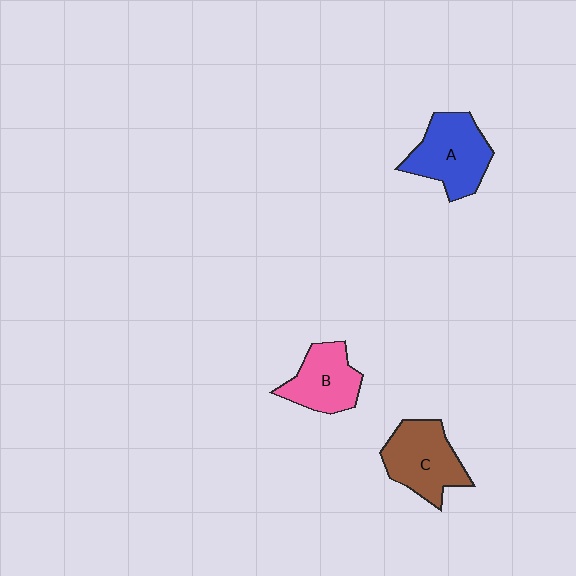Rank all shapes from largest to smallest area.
From largest to smallest: A (blue), C (brown), B (pink).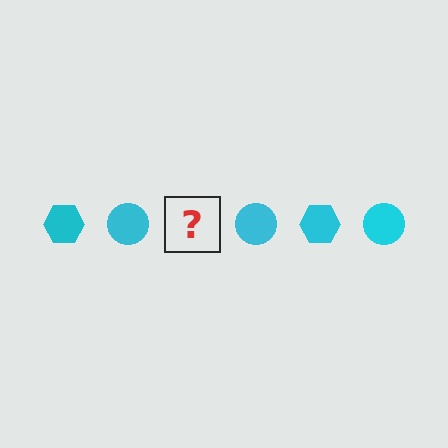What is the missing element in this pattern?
The missing element is a cyan hexagon.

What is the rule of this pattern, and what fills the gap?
The rule is that the pattern cycles through hexagon, circle shapes in cyan. The gap should be filled with a cyan hexagon.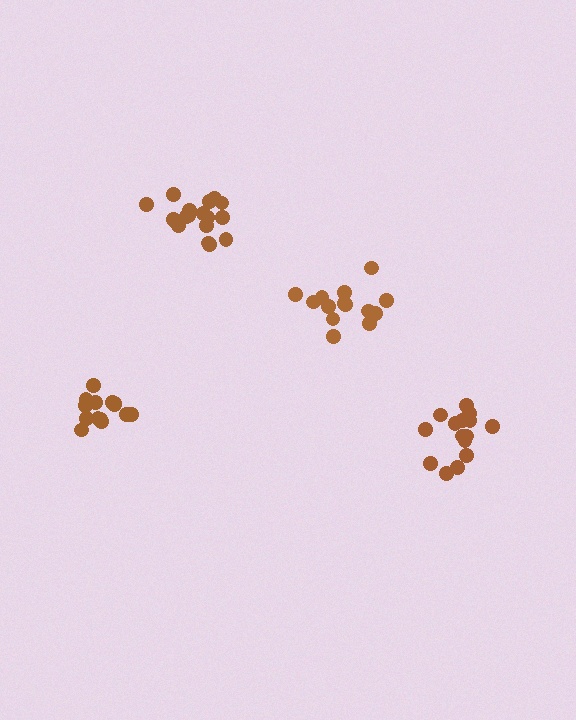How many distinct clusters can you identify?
There are 4 distinct clusters.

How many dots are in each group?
Group 1: 15 dots, Group 2: 14 dots, Group 3: 18 dots, Group 4: 14 dots (61 total).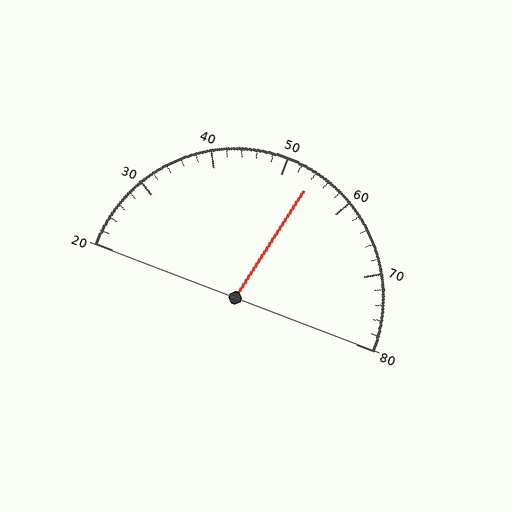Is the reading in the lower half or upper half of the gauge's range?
The reading is in the upper half of the range (20 to 80).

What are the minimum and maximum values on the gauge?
The gauge ranges from 20 to 80.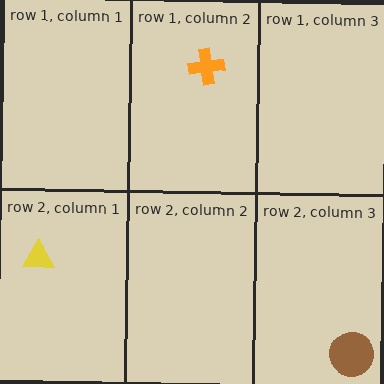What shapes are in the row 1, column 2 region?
The orange cross.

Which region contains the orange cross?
The row 1, column 2 region.